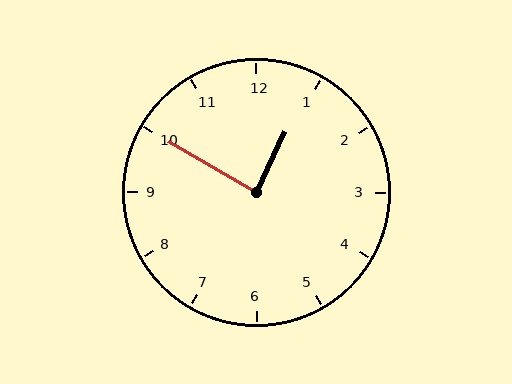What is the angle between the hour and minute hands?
Approximately 85 degrees.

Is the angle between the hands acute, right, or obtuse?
It is right.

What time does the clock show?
12:50.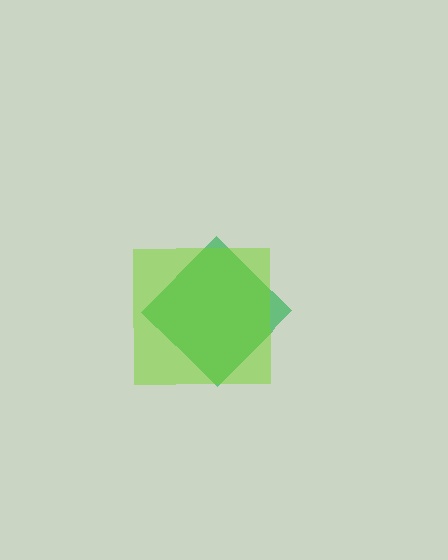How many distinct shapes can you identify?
There are 2 distinct shapes: a green diamond, a lime square.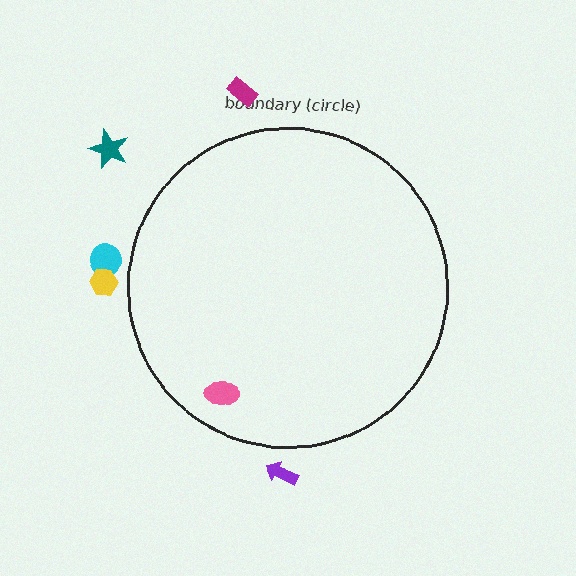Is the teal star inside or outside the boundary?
Outside.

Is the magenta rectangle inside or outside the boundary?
Outside.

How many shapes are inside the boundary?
1 inside, 5 outside.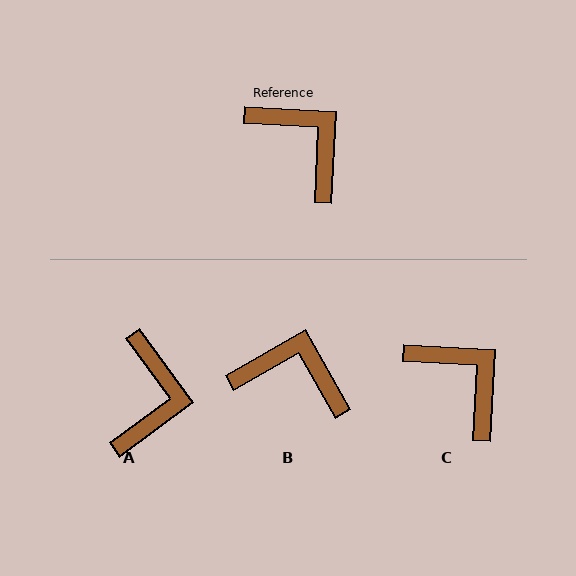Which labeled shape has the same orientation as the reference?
C.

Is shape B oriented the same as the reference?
No, it is off by about 33 degrees.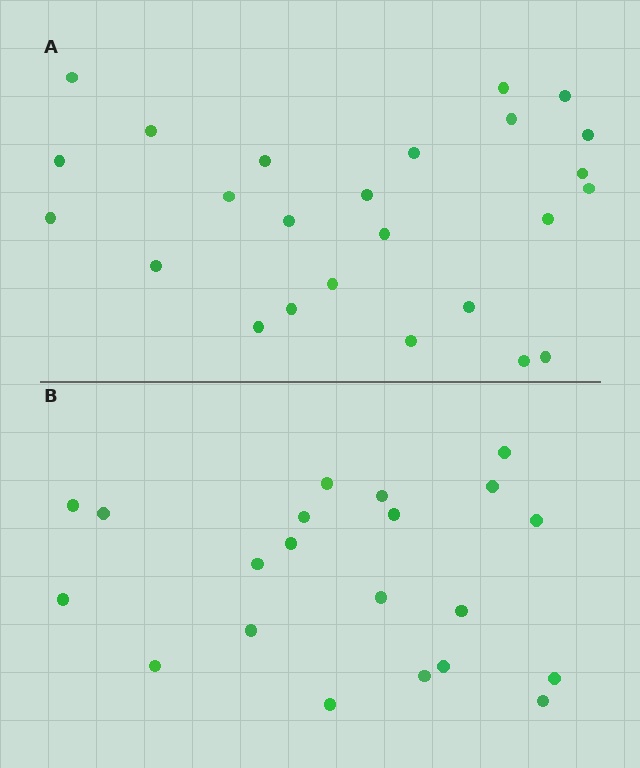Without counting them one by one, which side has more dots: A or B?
Region A (the top region) has more dots.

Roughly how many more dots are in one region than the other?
Region A has about 4 more dots than region B.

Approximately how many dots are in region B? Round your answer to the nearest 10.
About 20 dots. (The exact count is 21, which rounds to 20.)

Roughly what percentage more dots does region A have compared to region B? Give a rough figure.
About 20% more.